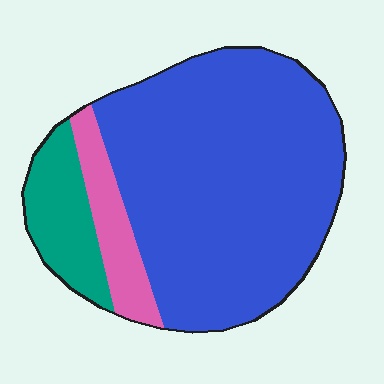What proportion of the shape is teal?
Teal covers 14% of the shape.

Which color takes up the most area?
Blue, at roughly 75%.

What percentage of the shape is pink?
Pink covers roughly 10% of the shape.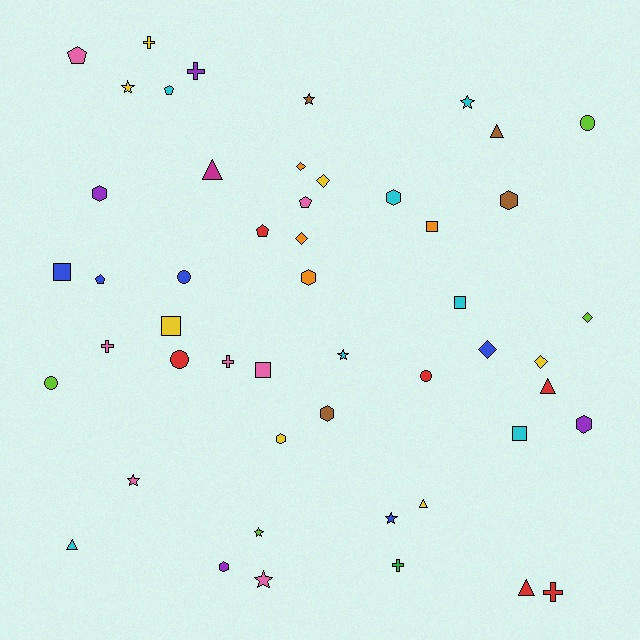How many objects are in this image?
There are 50 objects.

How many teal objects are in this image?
There are no teal objects.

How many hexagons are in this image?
There are 8 hexagons.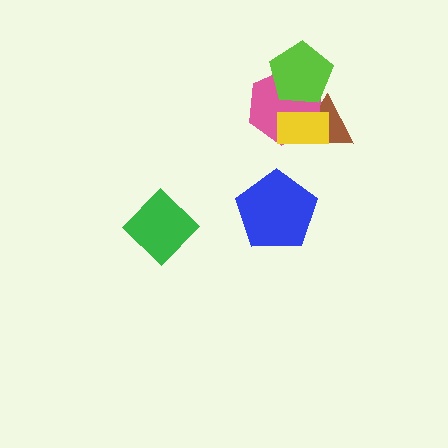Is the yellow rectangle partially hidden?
No, no other shape covers it.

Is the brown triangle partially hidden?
Yes, it is partially covered by another shape.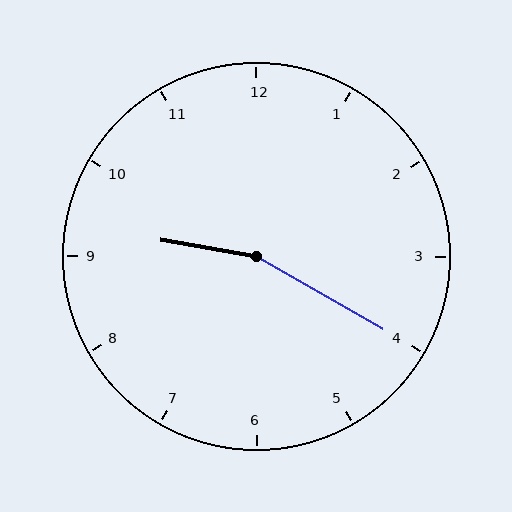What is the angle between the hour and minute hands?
Approximately 160 degrees.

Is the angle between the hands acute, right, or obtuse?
It is obtuse.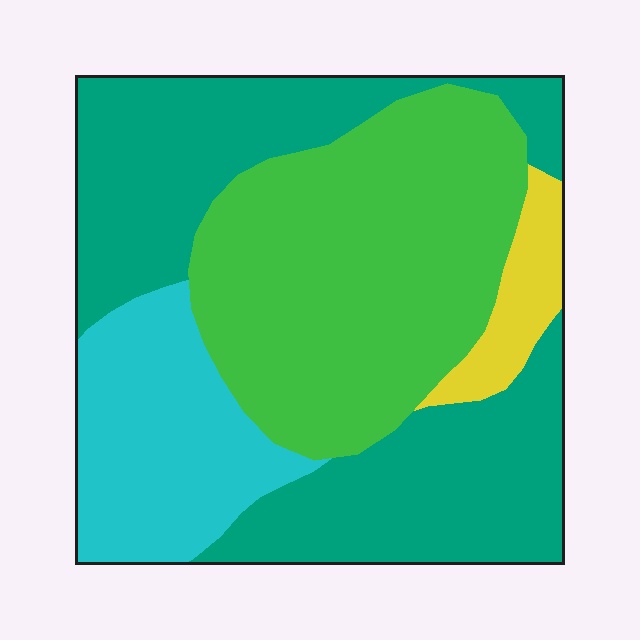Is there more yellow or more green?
Green.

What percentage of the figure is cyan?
Cyan takes up between a sixth and a third of the figure.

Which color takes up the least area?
Yellow, at roughly 5%.